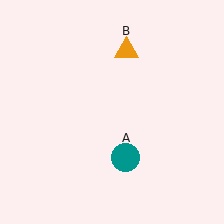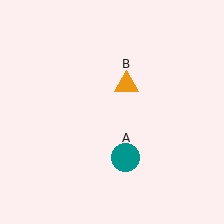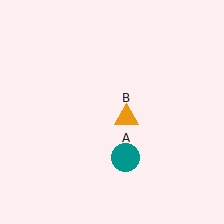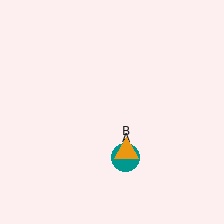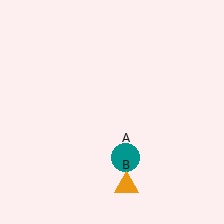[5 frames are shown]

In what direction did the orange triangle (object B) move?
The orange triangle (object B) moved down.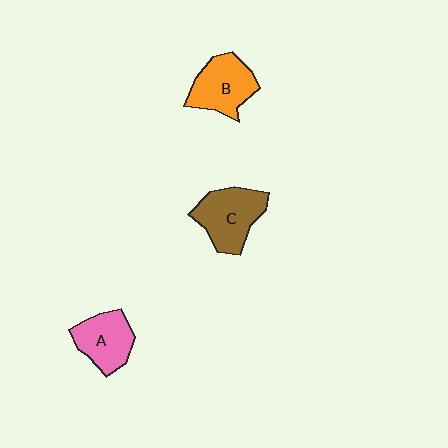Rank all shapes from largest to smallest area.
From largest to smallest: C (brown), B (orange), A (pink).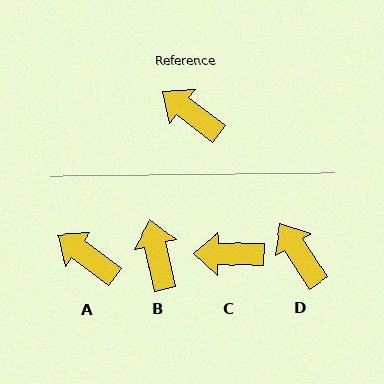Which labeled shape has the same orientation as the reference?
A.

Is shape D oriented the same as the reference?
No, it is off by about 21 degrees.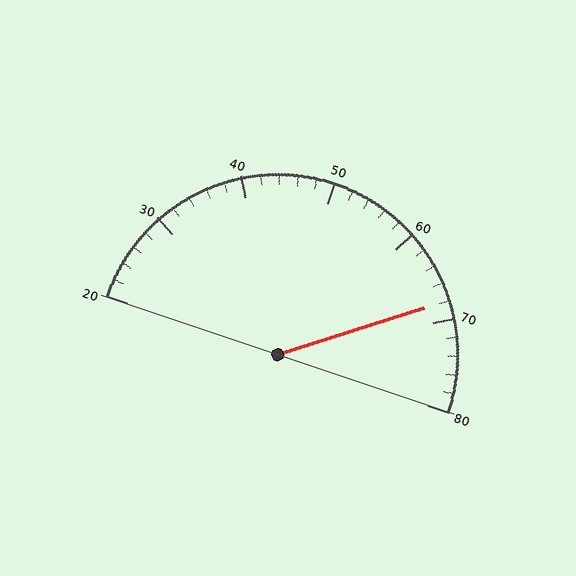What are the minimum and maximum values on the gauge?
The gauge ranges from 20 to 80.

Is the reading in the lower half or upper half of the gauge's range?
The reading is in the upper half of the range (20 to 80).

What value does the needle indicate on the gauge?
The needle indicates approximately 68.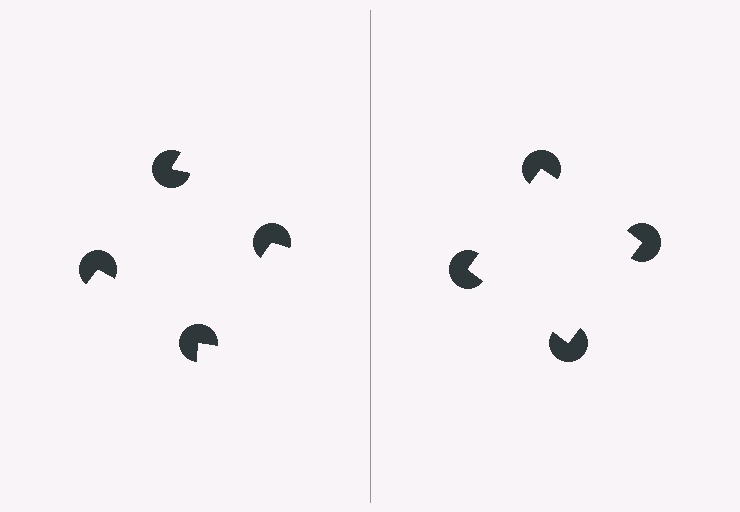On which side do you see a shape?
An illusory square appears on the right side. On the left side the wedge cuts are rotated, so no coherent shape forms.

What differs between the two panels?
The pac-man discs are positioned identically on both sides; only the wedge orientations differ. On the right they align to a square; on the left they are misaligned.